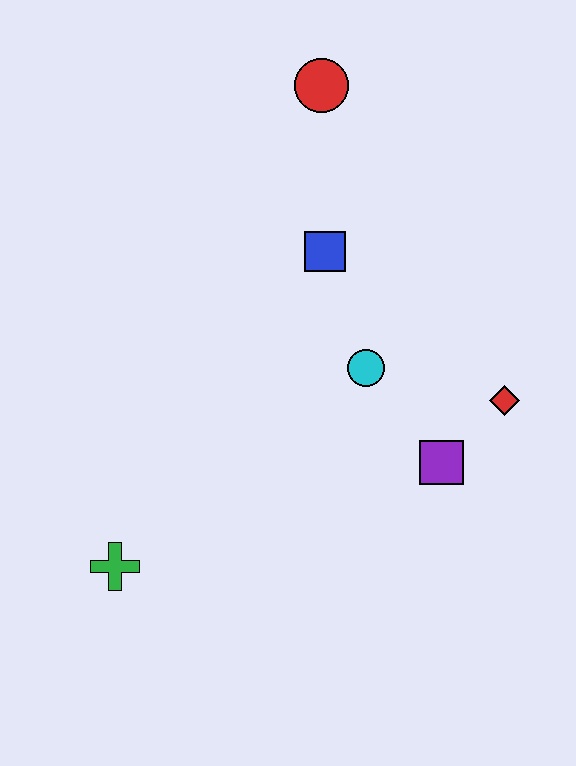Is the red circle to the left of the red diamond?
Yes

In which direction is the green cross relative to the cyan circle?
The green cross is to the left of the cyan circle.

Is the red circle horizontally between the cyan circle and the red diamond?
No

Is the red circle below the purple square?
No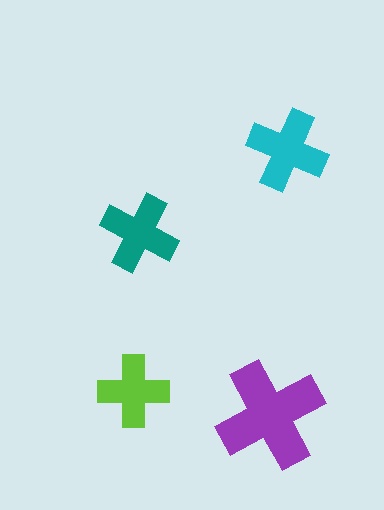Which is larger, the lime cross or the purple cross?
The purple one.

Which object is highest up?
The cyan cross is topmost.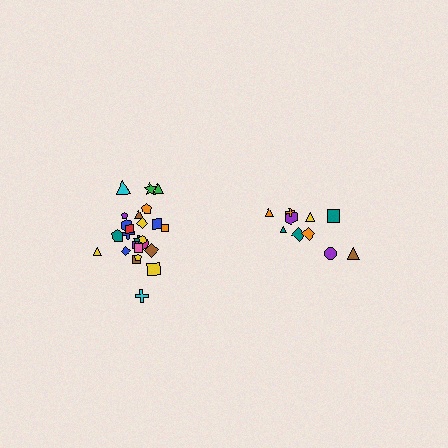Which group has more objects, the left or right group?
The left group.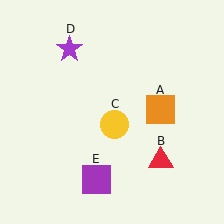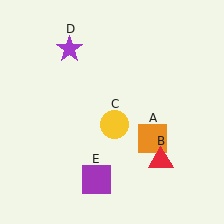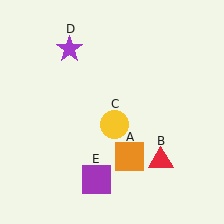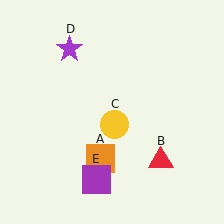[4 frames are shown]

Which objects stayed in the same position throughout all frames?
Red triangle (object B) and yellow circle (object C) and purple star (object D) and purple square (object E) remained stationary.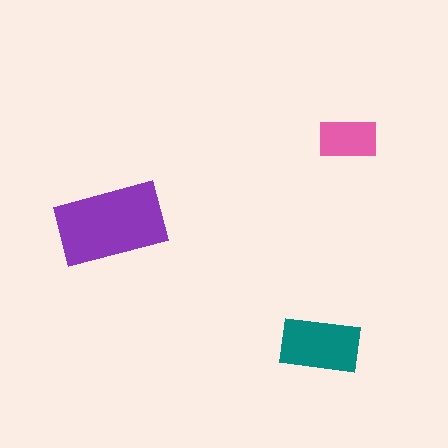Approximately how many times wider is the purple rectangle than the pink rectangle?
About 2 times wider.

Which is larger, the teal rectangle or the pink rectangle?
The teal one.